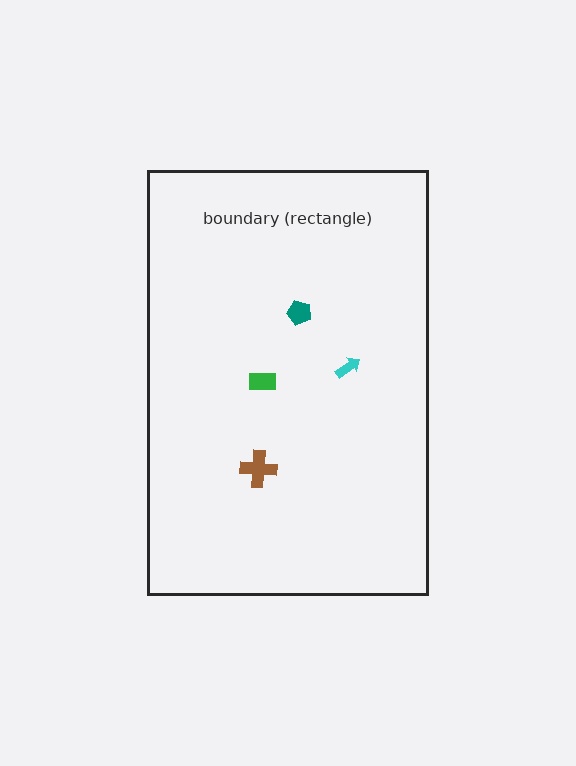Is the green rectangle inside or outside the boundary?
Inside.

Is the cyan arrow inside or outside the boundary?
Inside.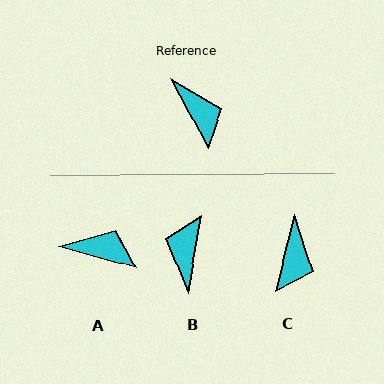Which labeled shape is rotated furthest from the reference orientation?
B, about 141 degrees away.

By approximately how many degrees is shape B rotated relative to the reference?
Approximately 141 degrees counter-clockwise.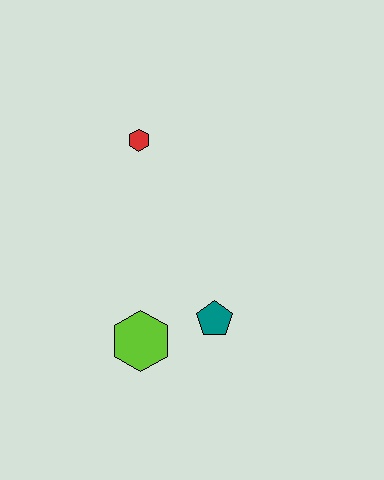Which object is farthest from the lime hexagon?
The red hexagon is farthest from the lime hexagon.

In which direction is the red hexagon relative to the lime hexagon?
The red hexagon is above the lime hexagon.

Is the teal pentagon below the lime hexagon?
No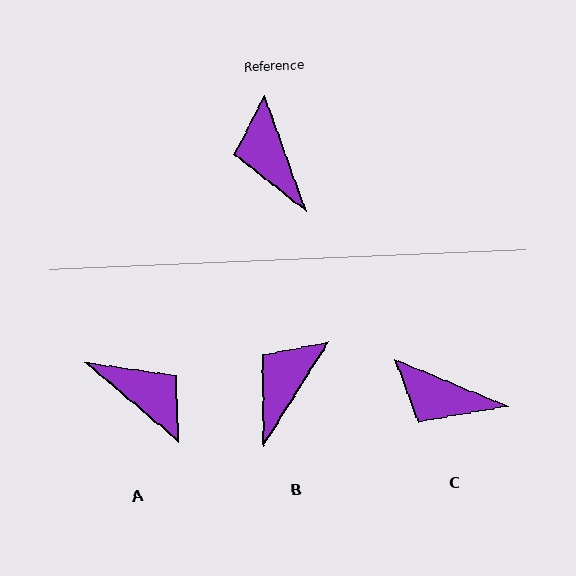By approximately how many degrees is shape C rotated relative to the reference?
Approximately 47 degrees counter-clockwise.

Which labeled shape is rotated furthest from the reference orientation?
A, about 150 degrees away.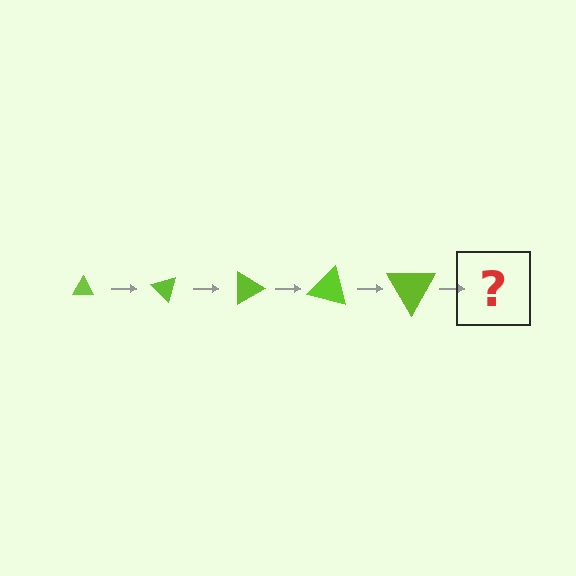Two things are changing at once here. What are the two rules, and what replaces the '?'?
The two rules are that the triangle grows larger each step and it rotates 45 degrees each step. The '?' should be a triangle, larger than the previous one and rotated 225 degrees from the start.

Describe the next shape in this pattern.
It should be a triangle, larger than the previous one and rotated 225 degrees from the start.